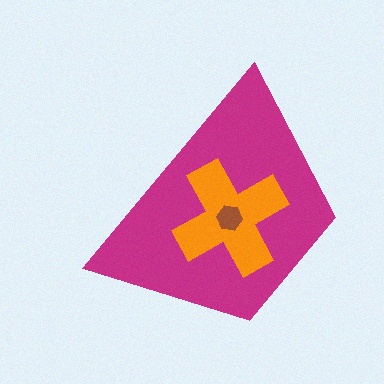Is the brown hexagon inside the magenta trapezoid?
Yes.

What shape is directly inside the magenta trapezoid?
The orange cross.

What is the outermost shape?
The magenta trapezoid.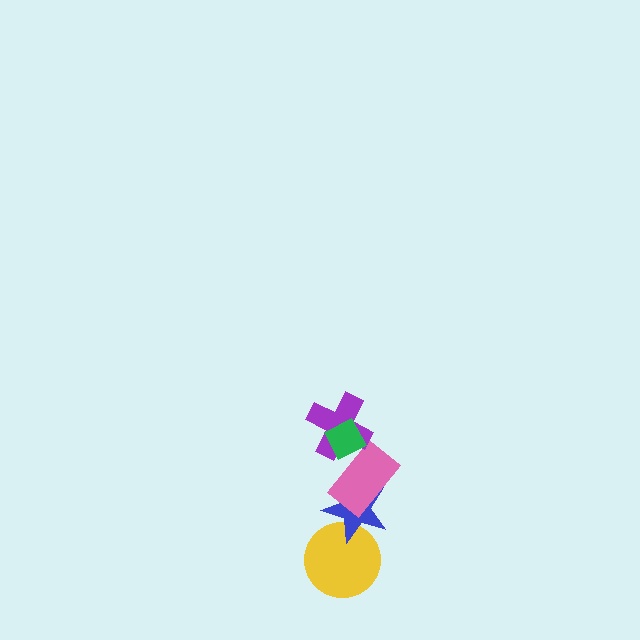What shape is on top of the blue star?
The pink rectangle is on top of the blue star.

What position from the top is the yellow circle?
The yellow circle is 5th from the top.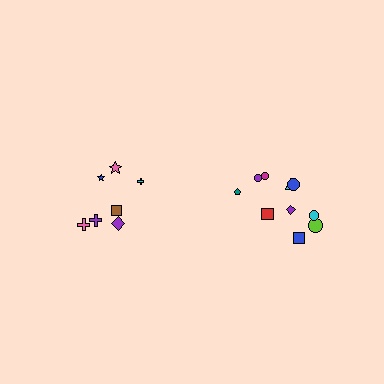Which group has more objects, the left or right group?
The right group.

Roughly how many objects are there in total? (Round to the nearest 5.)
Roughly 15 objects in total.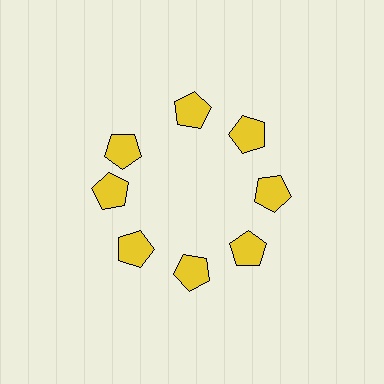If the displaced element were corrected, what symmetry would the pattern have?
It would have 8-fold rotational symmetry — the pattern would map onto itself every 45 degrees.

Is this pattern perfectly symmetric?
No. The 8 yellow pentagons are arranged in a ring, but one element near the 10 o'clock position is rotated out of alignment along the ring, breaking the 8-fold rotational symmetry.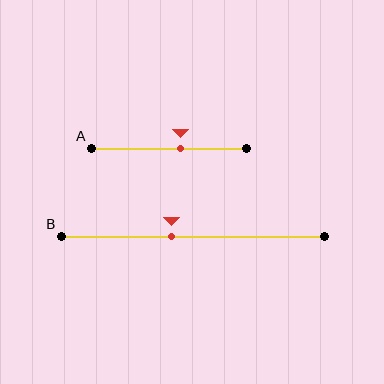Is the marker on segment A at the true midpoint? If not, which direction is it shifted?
No, the marker on segment A is shifted to the right by about 7% of the segment length.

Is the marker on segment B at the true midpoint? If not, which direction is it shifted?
No, the marker on segment B is shifted to the left by about 8% of the segment length.